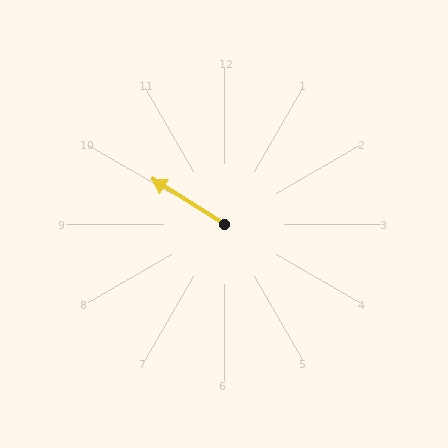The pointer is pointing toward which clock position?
Roughly 10 o'clock.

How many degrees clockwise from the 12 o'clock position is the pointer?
Approximately 302 degrees.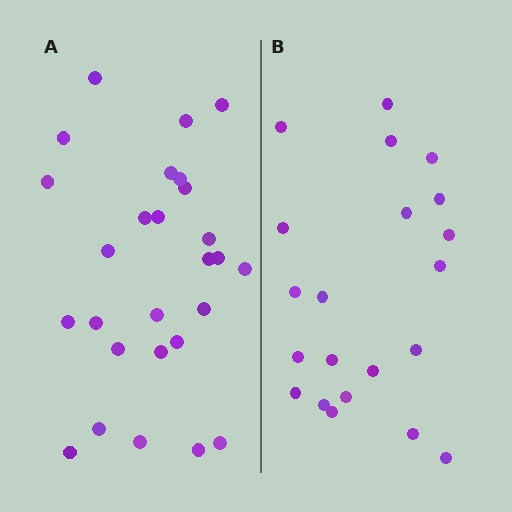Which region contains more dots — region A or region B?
Region A (the left region) has more dots.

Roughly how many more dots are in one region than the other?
Region A has about 6 more dots than region B.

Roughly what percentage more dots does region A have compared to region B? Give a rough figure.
About 30% more.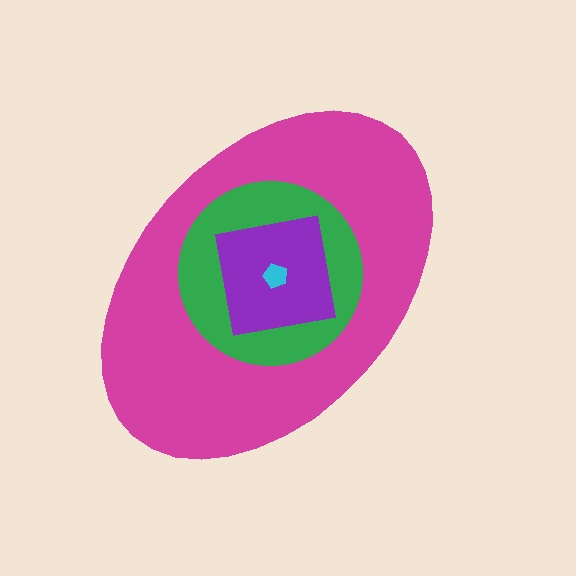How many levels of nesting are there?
4.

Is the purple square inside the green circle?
Yes.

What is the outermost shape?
The magenta ellipse.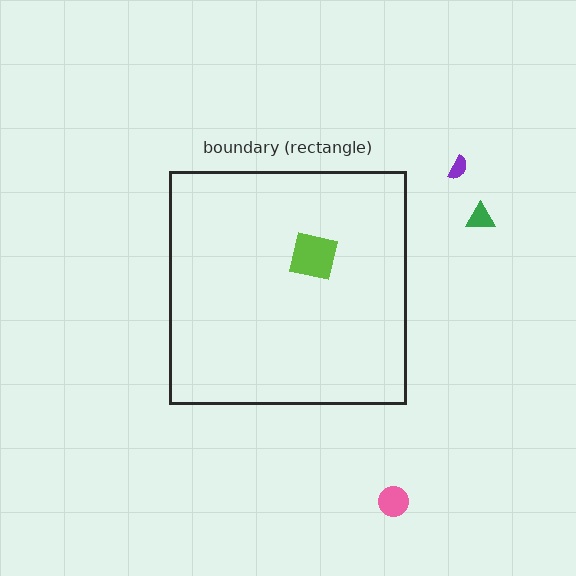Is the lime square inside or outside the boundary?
Inside.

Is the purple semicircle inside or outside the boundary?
Outside.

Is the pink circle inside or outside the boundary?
Outside.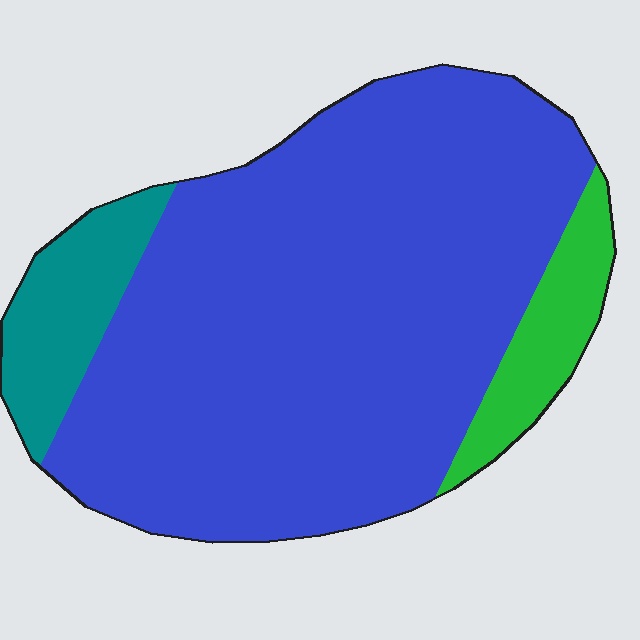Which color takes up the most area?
Blue, at roughly 80%.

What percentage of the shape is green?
Green takes up less than a quarter of the shape.